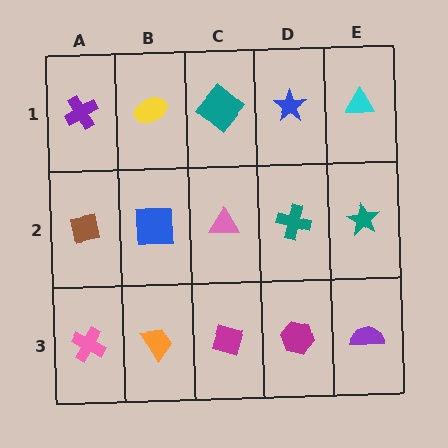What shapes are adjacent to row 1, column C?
A pink triangle (row 2, column C), a yellow ellipse (row 1, column B), a blue star (row 1, column D).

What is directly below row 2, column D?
A magenta hexagon.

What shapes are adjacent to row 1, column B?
A blue square (row 2, column B), a purple cross (row 1, column A), a teal diamond (row 1, column C).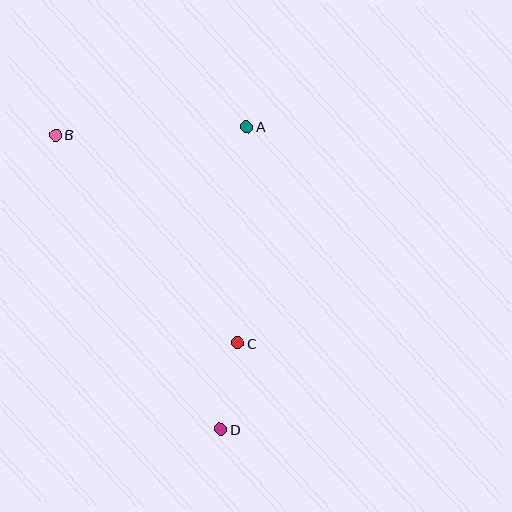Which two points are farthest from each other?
Points B and D are farthest from each other.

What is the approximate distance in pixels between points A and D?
The distance between A and D is approximately 304 pixels.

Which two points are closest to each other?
Points C and D are closest to each other.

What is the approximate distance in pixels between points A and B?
The distance between A and B is approximately 192 pixels.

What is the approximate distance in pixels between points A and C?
The distance between A and C is approximately 216 pixels.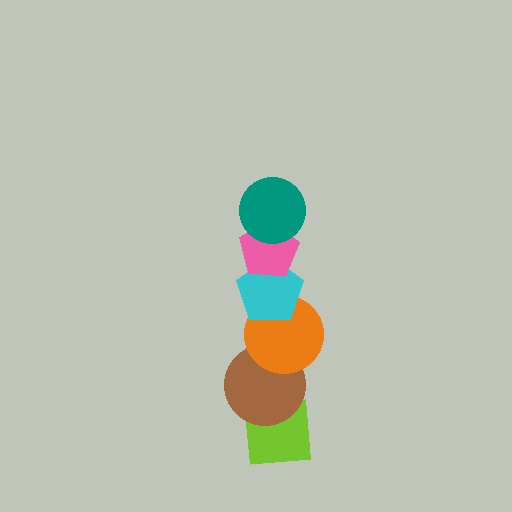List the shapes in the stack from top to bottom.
From top to bottom: the teal circle, the pink pentagon, the cyan pentagon, the orange circle, the brown circle, the lime square.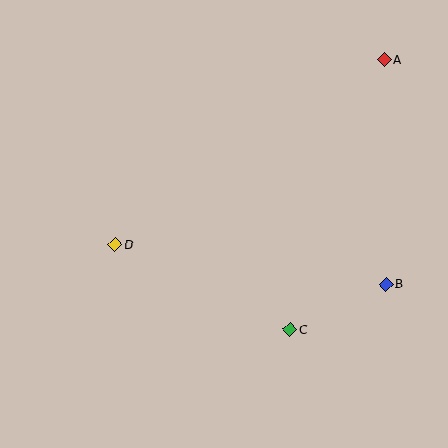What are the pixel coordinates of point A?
Point A is at (384, 60).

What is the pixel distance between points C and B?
The distance between C and B is 106 pixels.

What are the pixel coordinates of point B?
Point B is at (386, 285).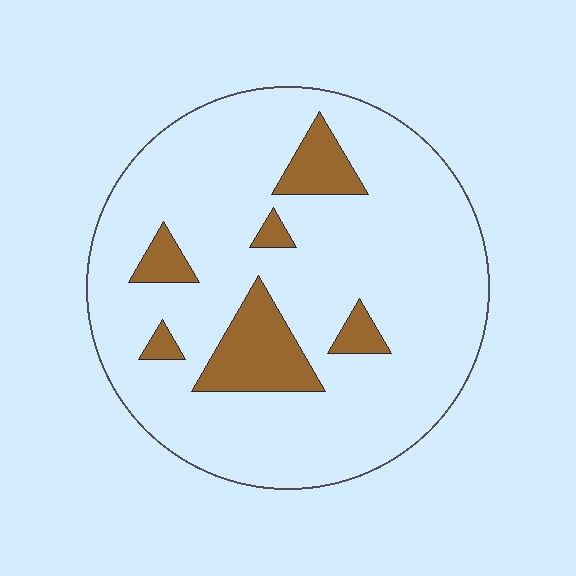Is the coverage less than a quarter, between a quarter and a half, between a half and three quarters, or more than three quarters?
Less than a quarter.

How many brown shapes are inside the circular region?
6.